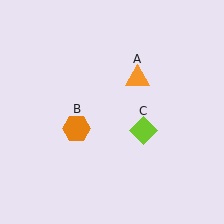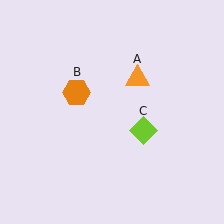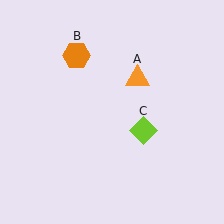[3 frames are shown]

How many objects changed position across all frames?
1 object changed position: orange hexagon (object B).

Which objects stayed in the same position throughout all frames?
Orange triangle (object A) and lime diamond (object C) remained stationary.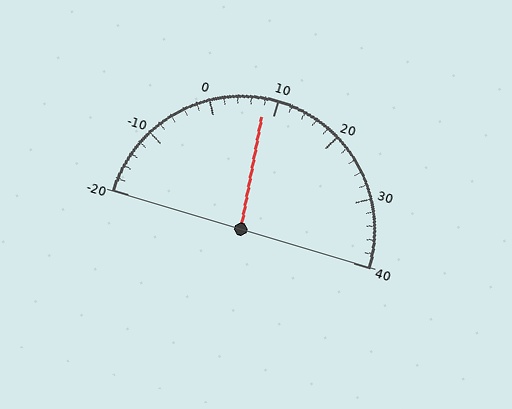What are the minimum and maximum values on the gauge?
The gauge ranges from -20 to 40.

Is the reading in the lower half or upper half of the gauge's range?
The reading is in the lower half of the range (-20 to 40).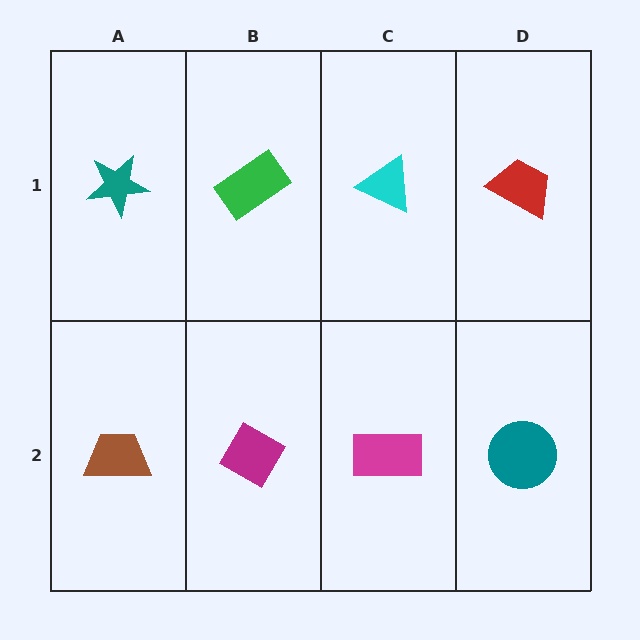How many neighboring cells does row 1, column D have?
2.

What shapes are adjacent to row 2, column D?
A red trapezoid (row 1, column D), a magenta rectangle (row 2, column C).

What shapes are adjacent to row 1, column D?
A teal circle (row 2, column D), a cyan triangle (row 1, column C).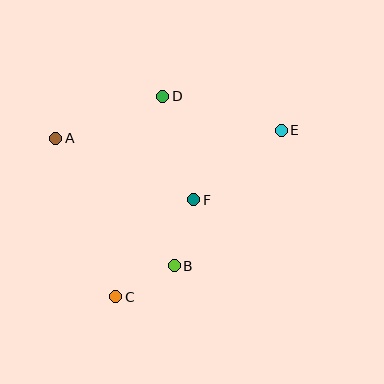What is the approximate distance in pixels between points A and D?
The distance between A and D is approximately 115 pixels.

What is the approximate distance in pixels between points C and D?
The distance between C and D is approximately 206 pixels.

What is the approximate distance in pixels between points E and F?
The distance between E and F is approximately 112 pixels.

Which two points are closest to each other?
Points B and C are closest to each other.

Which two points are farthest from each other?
Points C and E are farthest from each other.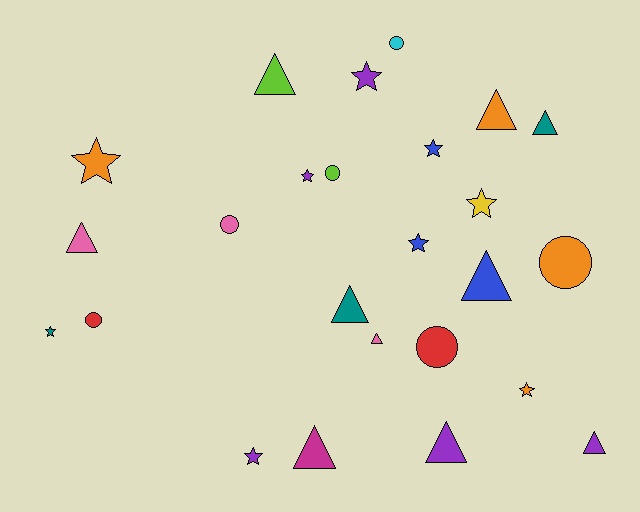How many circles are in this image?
There are 6 circles.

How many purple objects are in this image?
There are 5 purple objects.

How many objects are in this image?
There are 25 objects.